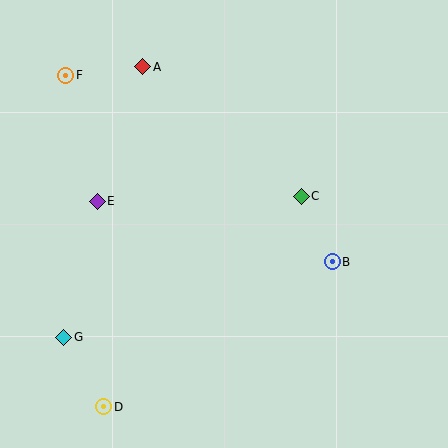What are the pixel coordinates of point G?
Point G is at (64, 337).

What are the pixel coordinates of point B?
Point B is at (332, 262).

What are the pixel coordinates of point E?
Point E is at (97, 201).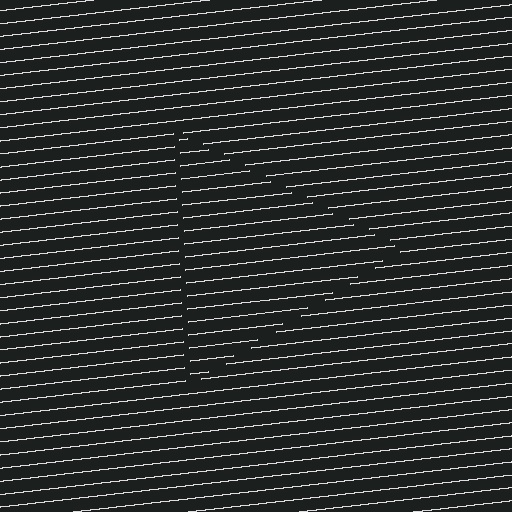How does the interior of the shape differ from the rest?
The interior of the shape contains the same grating, shifted by half a period — the contour is defined by the phase discontinuity where line-ends from the inner and outer gratings abut.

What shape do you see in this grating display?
An illusory triangle. The interior of the shape contains the same grating, shifted by half a period — the contour is defined by the phase discontinuity where line-ends from the inner and outer gratings abut.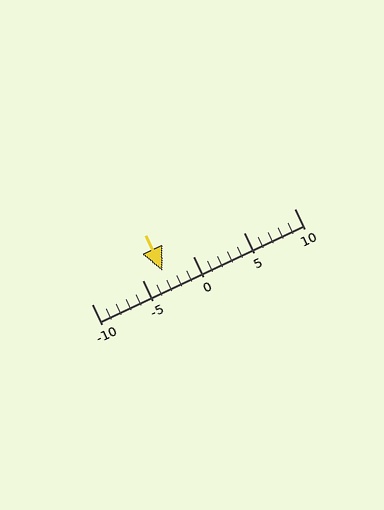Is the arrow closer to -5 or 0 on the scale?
The arrow is closer to -5.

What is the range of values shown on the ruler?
The ruler shows values from -10 to 10.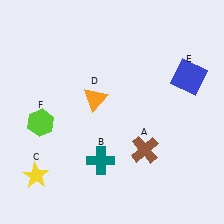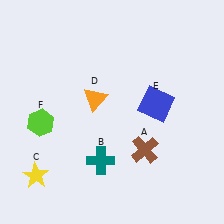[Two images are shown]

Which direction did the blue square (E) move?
The blue square (E) moved left.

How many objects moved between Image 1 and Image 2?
1 object moved between the two images.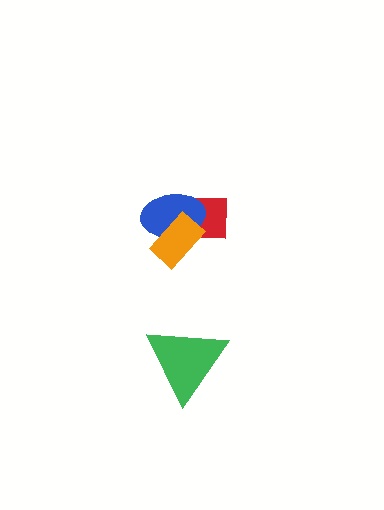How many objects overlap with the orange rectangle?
2 objects overlap with the orange rectangle.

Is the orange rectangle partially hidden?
No, no other shape covers it.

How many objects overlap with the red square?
2 objects overlap with the red square.